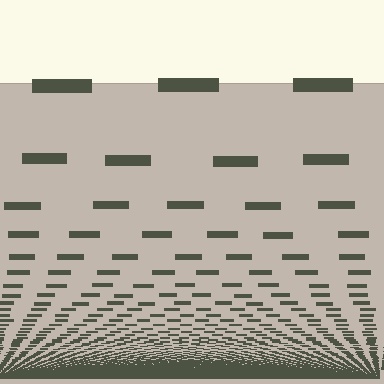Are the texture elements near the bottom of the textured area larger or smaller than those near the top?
Smaller. The gradient is inverted — elements near the bottom are smaller and denser.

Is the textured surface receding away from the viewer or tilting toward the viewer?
The surface appears to tilt toward the viewer. Texture elements get larger and sparser toward the top.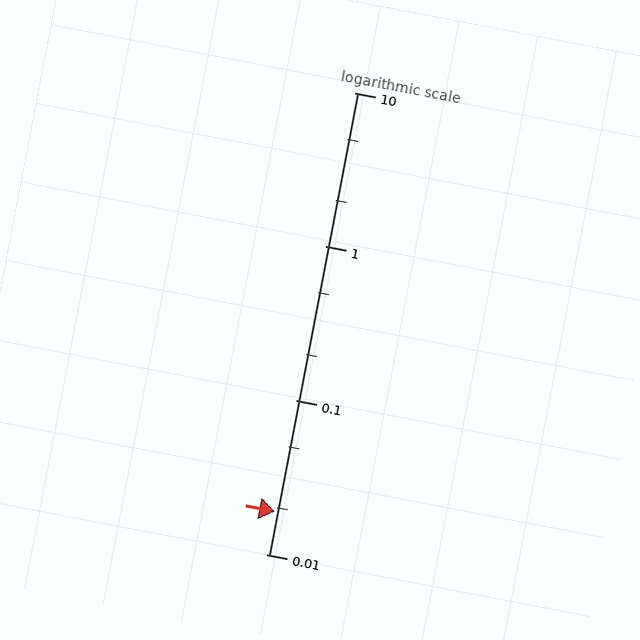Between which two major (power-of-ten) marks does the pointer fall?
The pointer is between 0.01 and 0.1.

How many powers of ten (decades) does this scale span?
The scale spans 3 decades, from 0.01 to 10.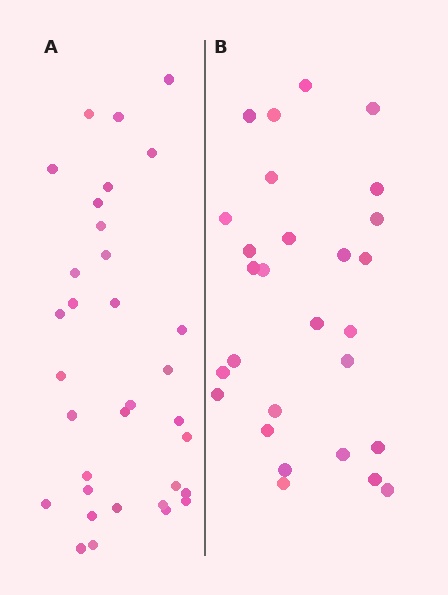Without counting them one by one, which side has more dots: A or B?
Region A (the left region) has more dots.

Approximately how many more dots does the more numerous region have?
Region A has about 5 more dots than region B.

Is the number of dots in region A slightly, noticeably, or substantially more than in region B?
Region A has only slightly more — the two regions are fairly close. The ratio is roughly 1.2 to 1.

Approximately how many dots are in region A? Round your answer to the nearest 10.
About 30 dots. (The exact count is 33, which rounds to 30.)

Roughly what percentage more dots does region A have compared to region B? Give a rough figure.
About 20% more.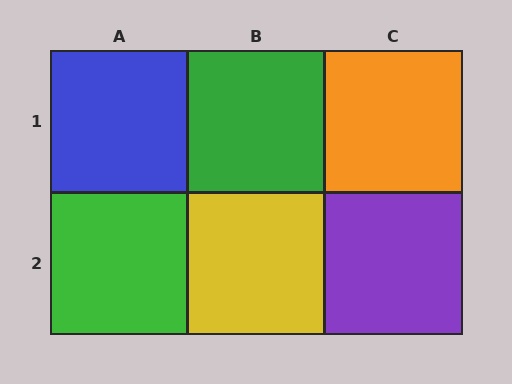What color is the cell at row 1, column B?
Green.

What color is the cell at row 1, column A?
Blue.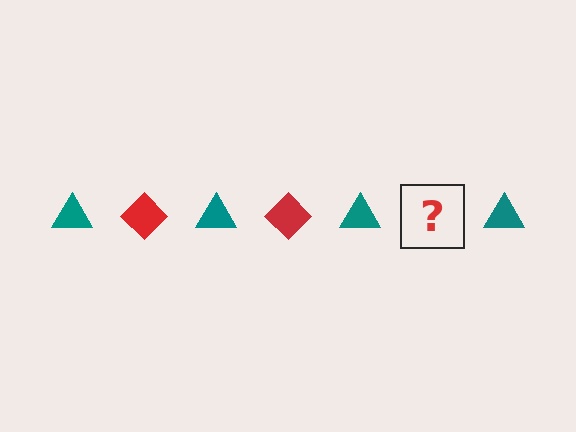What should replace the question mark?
The question mark should be replaced with a red diamond.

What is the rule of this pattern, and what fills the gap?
The rule is that the pattern alternates between teal triangle and red diamond. The gap should be filled with a red diamond.